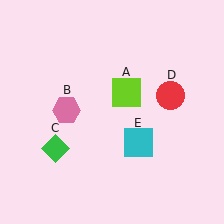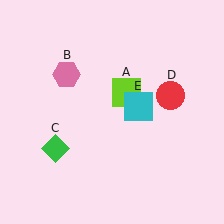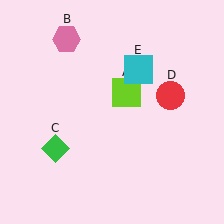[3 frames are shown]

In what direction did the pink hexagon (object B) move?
The pink hexagon (object B) moved up.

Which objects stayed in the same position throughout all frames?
Lime square (object A) and green diamond (object C) and red circle (object D) remained stationary.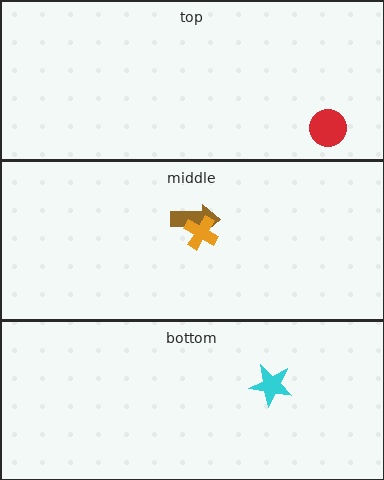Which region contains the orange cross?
The middle region.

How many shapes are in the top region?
1.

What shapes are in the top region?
The red circle.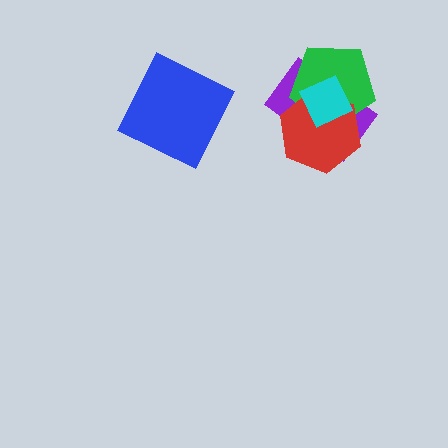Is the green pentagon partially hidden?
Yes, it is partially covered by another shape.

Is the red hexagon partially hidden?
Yes, it is partially covered by another shape.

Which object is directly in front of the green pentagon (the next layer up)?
The red hexagon is directly in front of the green pentagon.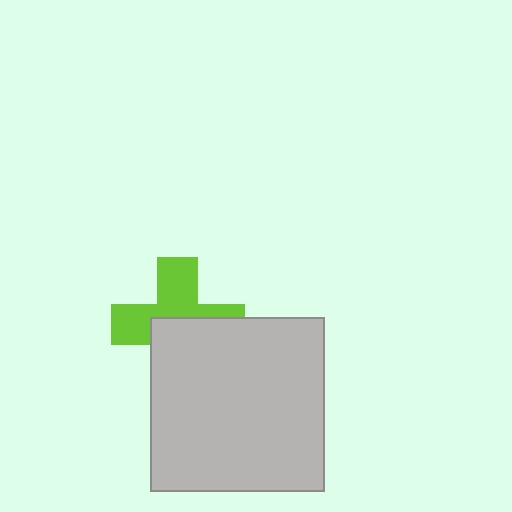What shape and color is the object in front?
The object in front is a light gray square.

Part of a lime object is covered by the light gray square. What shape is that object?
It is a cross.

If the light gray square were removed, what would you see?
You would see the complete lime cross.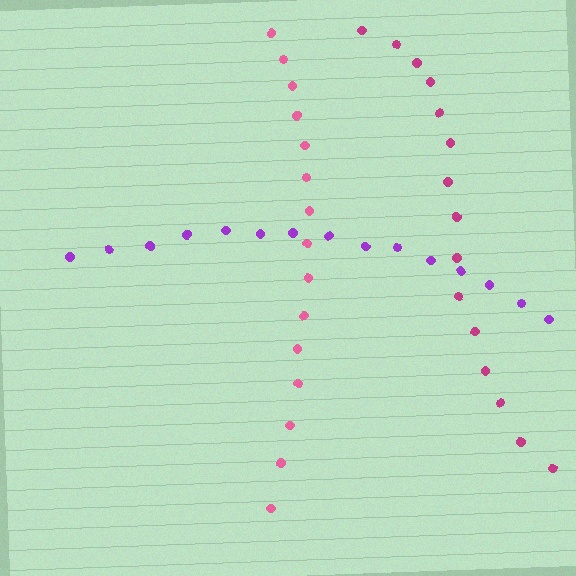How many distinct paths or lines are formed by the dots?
There are 3 distinct paths.